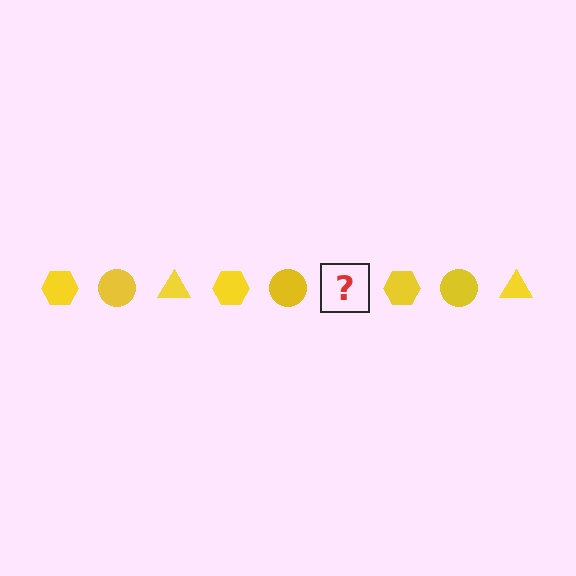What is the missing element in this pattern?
The missing element is a yellow triangle.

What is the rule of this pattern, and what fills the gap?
The rule is that the pattern cycles through hexagon, circle, triangle shapes in yellow. The gap should be filled with a yellow triangle.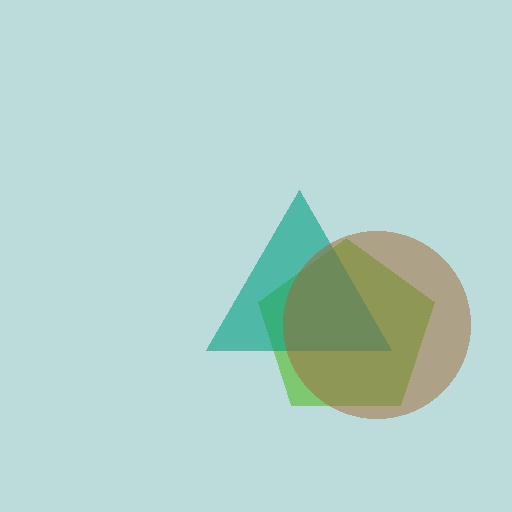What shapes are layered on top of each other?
The layered shapes are: a lime pentagon, a teal triangle, a brown circle.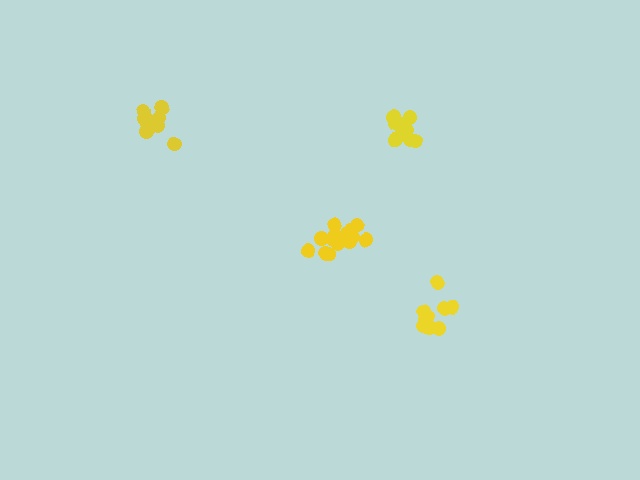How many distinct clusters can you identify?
There are 4 distinct clusters.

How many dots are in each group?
Group 1: 9 dots, Group 2: 15 dots, Group 3: 9 dots, Group 4: 9 dots (42 total).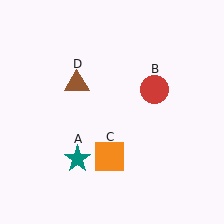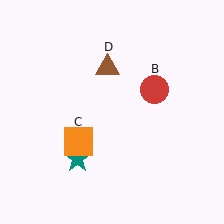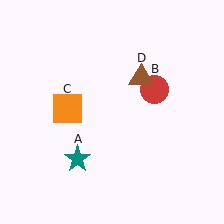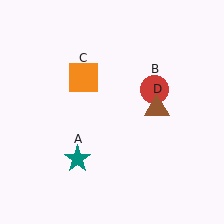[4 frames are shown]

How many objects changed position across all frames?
2 objects changed position: orange square (object C), brown triangle (object D).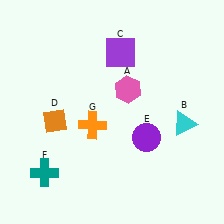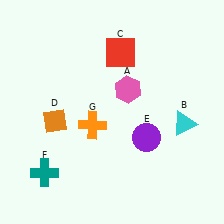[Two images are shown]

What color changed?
The square (C) changed from purple in Image 1 to red in Image 2.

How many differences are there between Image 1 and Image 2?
There is 1 difference between the two images.